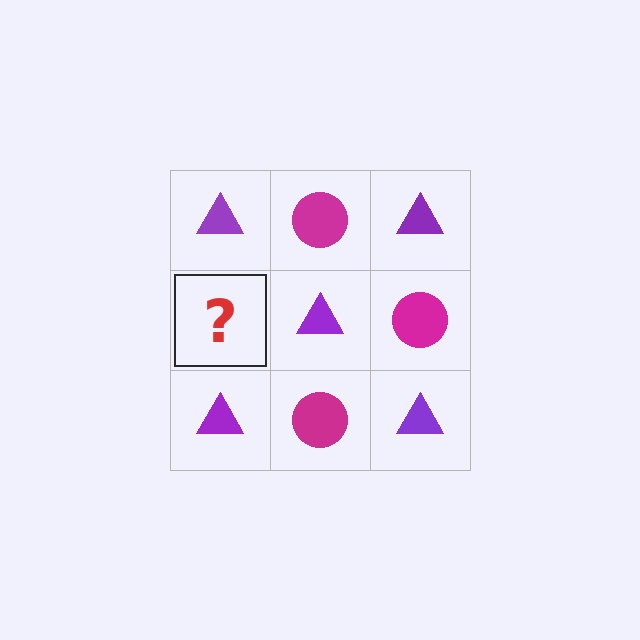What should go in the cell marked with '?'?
The missing cell should contain a magenta circle.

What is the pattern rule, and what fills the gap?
The rule is that it alternates purple triangle and magenta circle in a checkerboard pattern. The gap should be filled with a magenta circle.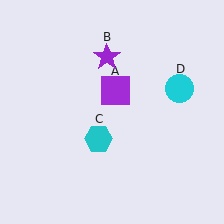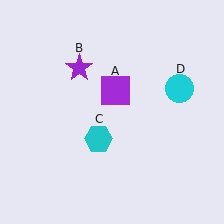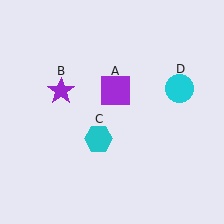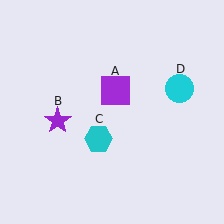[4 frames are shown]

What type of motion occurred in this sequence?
The purple star (object B) rotated counterclockwise around the center of the scene.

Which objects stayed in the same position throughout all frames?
Purple square (object A) and cyan hexagon (object C) and cyan circle (object D) remained stationary.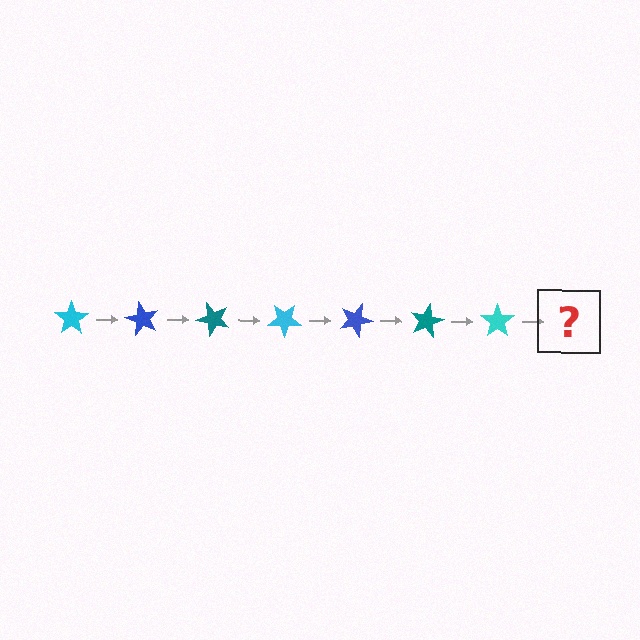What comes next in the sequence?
The next element should be a blue star, rotated 420 degrees from the start.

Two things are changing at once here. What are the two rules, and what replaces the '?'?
The two rules are that it rotates 60 degrees each step and the color cycles through cyan, blue, and teal. The '?' should be a blue star, rotated 420 degrees from the start.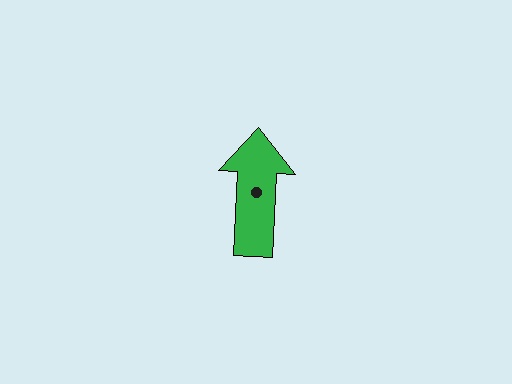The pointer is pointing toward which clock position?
Roughly 12 o'clock.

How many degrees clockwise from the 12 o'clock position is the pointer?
Approximately 3 degrees.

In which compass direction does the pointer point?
North.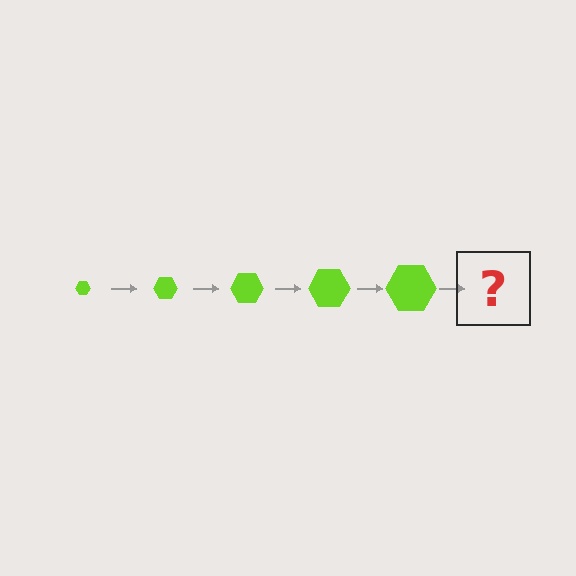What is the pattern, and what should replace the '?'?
The pattern is that the hexagon gets progressively larger each step. The '?' should be a lime hexagon, larger than the previous one.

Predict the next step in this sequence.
The next step is a lime hexagon, larger than the previous one.